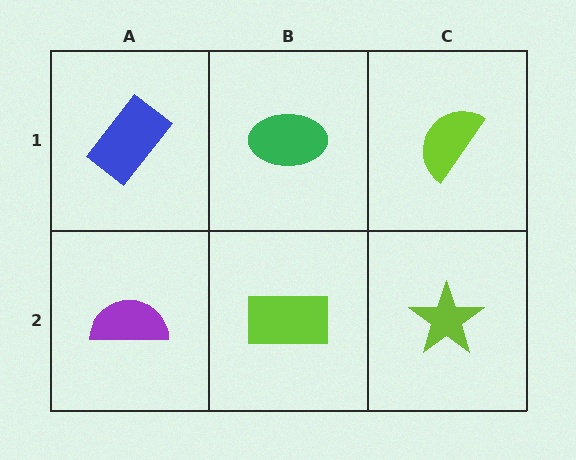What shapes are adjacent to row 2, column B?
A green ellipse (row 1, column B), a purple semicircle (row 2, column A), a lime star (row 2, column C).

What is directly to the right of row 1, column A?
A green ellipse.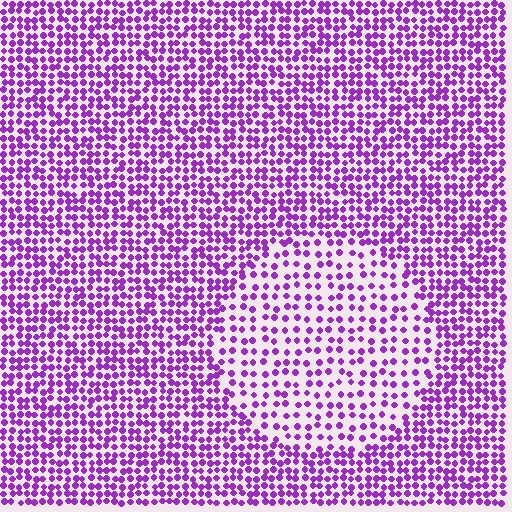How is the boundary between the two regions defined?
The boundary is defined by a change in element density (approximately 1.9x ratio). All elements are the same color, size, and shape.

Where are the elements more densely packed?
The elements are more densely packed outside the circle boundary.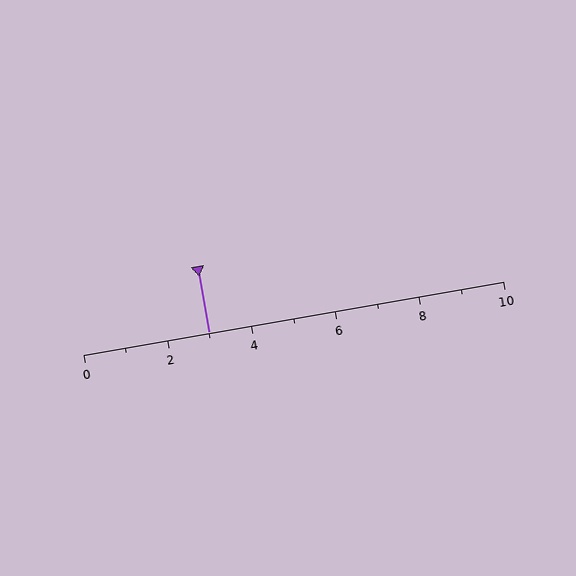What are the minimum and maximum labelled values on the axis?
The axis runs from 0 to 10.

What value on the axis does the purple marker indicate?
The marker indicates approximately 3.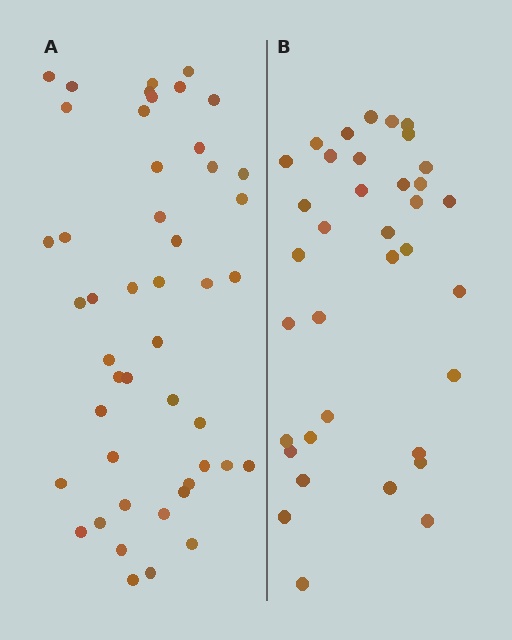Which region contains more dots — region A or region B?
Region A (the left region) has more dots.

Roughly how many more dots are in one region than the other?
Region A has roughly 12 or so more dots than region B.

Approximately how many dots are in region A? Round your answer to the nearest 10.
About 50 dots. (The exact count is 47, which rounds to 50.)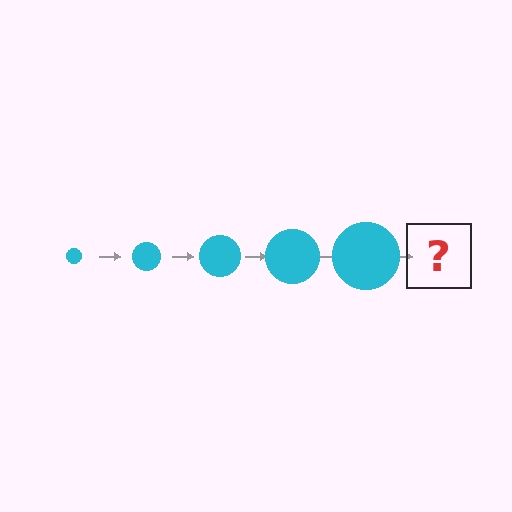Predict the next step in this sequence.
The next step is a cyan circle, larger than the previous one.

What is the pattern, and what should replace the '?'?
The pattern is that the circle gets progressively larger each step. The '?' should be a cyan circle, larger than the previous one.